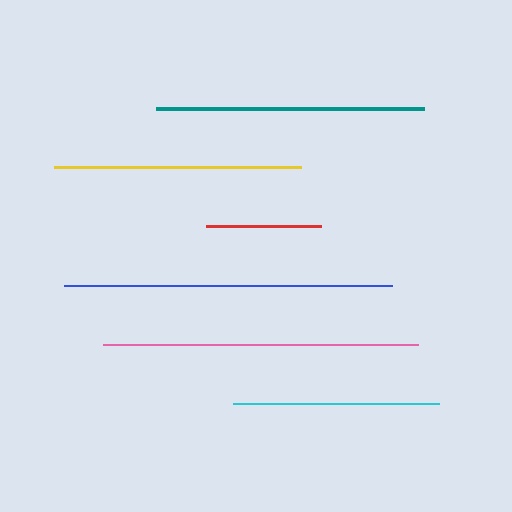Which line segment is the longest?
The blue line is the longest at approximately 328 pixels.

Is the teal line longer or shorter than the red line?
The teal line is longer than the red line.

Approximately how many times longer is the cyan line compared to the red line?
The cyan line is approximately 1.8 times the length of the red line.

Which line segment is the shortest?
The red line is the shortest at approximately 115 pixels.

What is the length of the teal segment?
The teal segment is approximately 268 pixels long.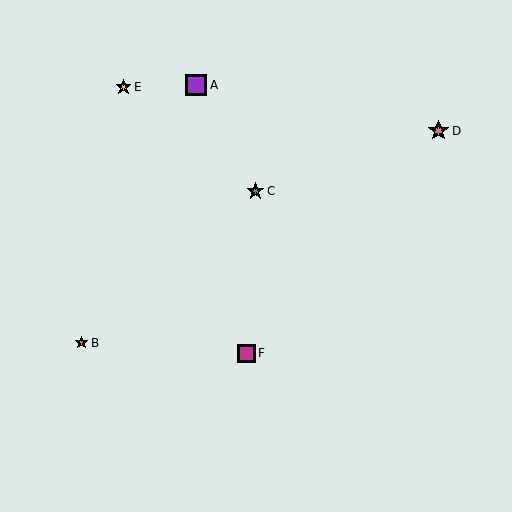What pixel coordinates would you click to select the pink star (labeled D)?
Click at (439, 131) to select the pink star D.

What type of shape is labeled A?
Shape A is a purple square.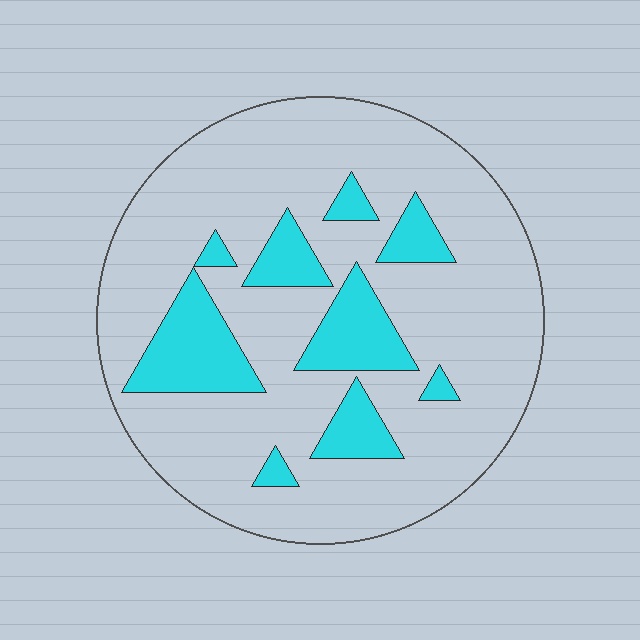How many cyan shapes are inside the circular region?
9.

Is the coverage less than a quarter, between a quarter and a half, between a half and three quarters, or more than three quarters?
Less than a quarter.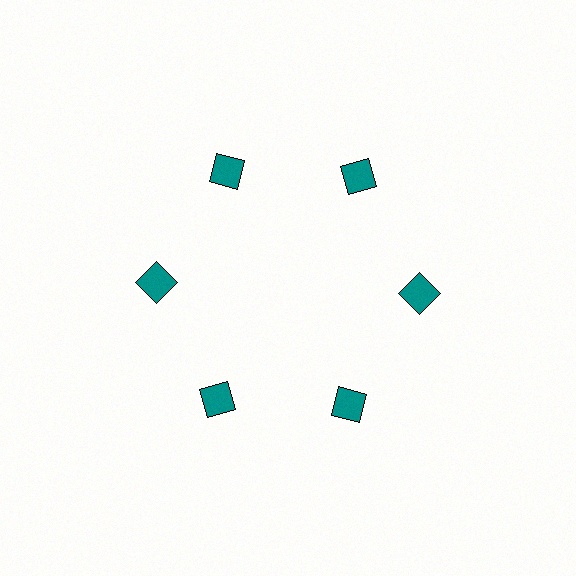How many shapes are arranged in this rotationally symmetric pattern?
There are 6 shapes, arranged in 6 groups of 1.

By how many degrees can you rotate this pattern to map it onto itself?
The pattern maps onto itself every 60 degrees of rotation.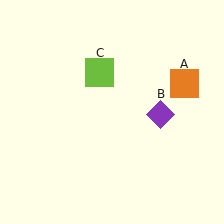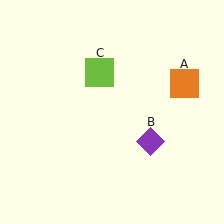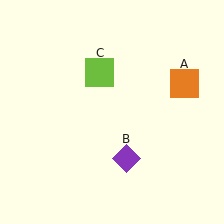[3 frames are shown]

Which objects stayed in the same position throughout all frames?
Orange square (object A) and lime square (object C) remained stationary.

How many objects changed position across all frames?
1 object changed position: purple diamond (object B).